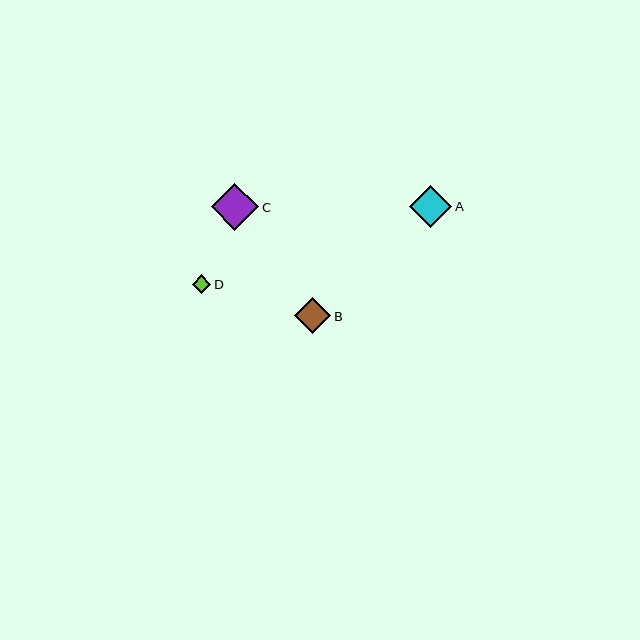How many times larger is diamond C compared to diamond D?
Diamond C is approximately 2.5 times the size of diamond D.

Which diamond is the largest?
Diamond C is the largest with a size of approximately 47 pixels.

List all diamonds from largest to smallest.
From largest to smallest: C, A, B, D.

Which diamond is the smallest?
Diamond D is the smallest with a size of approximately 19 pixels.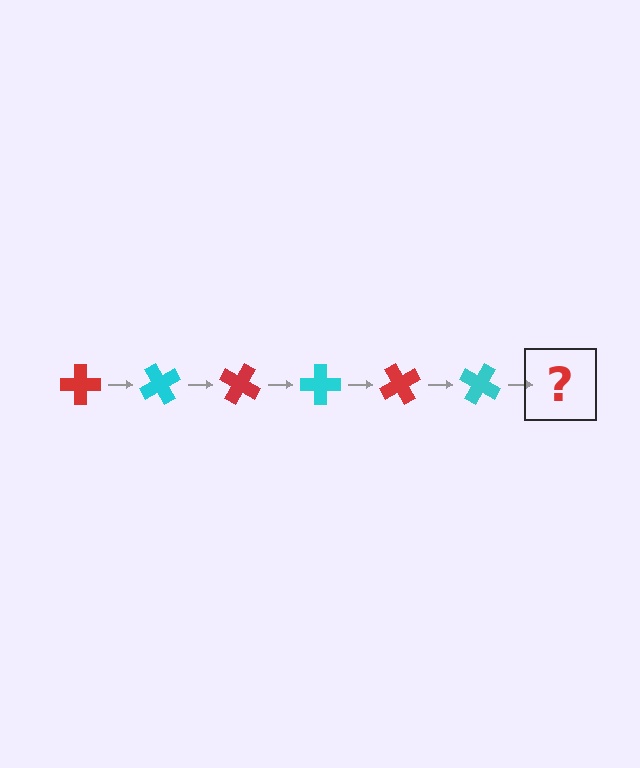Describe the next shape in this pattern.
It should be a red cross, rotated 360 degrees from the start.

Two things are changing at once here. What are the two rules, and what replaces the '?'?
The two rules are that it rotates 60 degrees each step and the color cycles through red and cyan. The '?' should be a red cross, rotated 360 degrees from the start.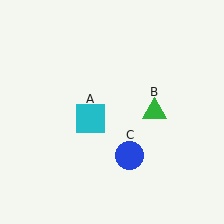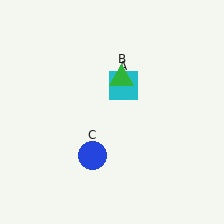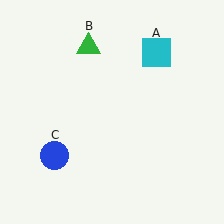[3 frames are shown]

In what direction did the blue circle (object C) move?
The blue circle (object C) moved left.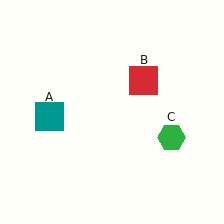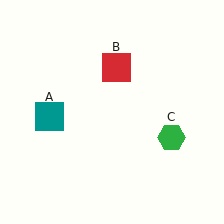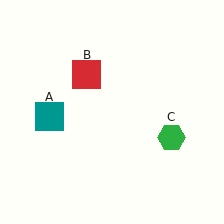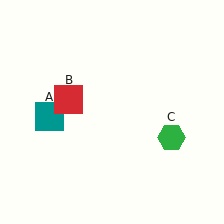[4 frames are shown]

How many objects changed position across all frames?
1 object changed position: red square (object B).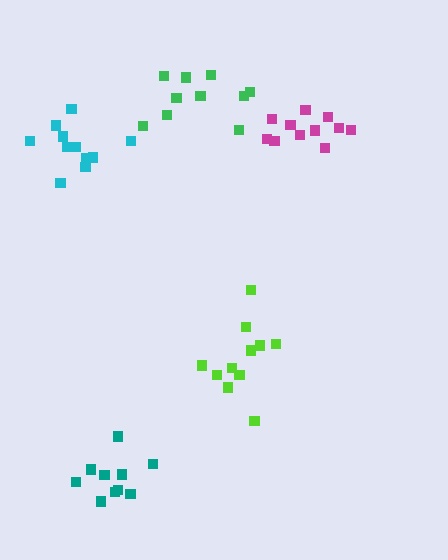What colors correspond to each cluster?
The clusters are colored: green, magenta, teal, cyan, lime.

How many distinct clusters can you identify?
There are 5 distinct clusters.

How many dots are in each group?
Group 1: 10 dots, Group 2: 11 dots, Group 3: 10 dots, Group 4: 11 dots, Group 5: 11 dots (53 total).